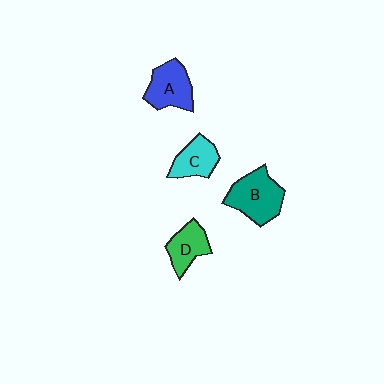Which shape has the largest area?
Shape B (teal).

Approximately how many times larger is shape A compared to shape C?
Approximately 1.2 times.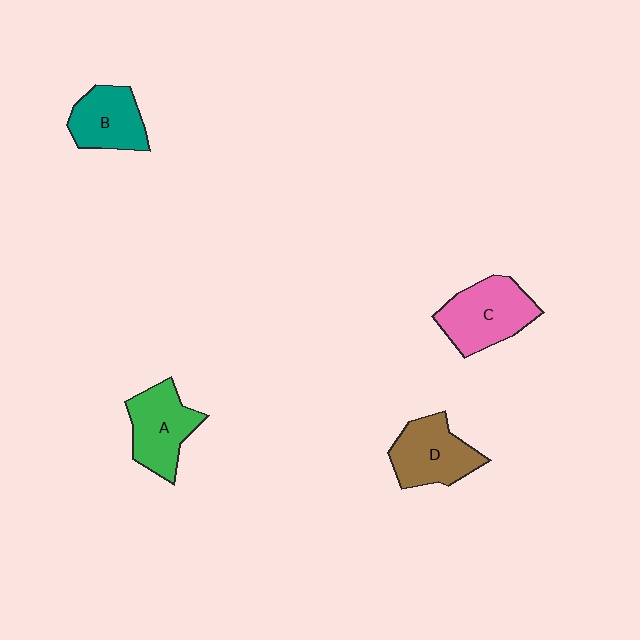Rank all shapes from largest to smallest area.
From largest to smallest: C (pink), D (brown), A (green), B (teal).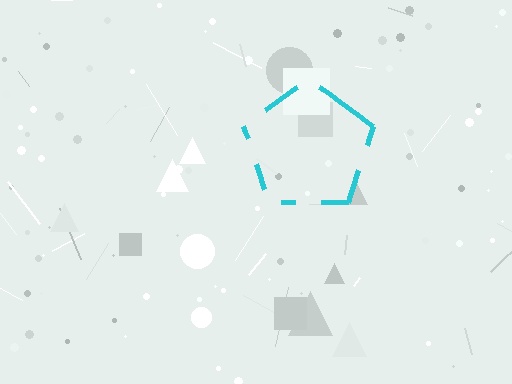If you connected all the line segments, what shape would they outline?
They would outline a pentagon.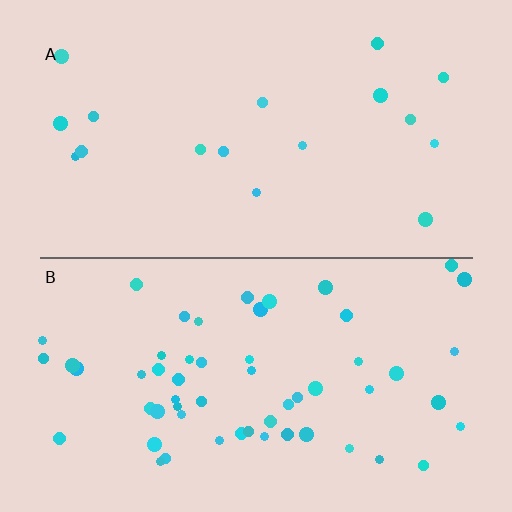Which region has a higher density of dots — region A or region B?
B (the bottom).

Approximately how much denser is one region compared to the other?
Approximately 3.2× — region B over region A.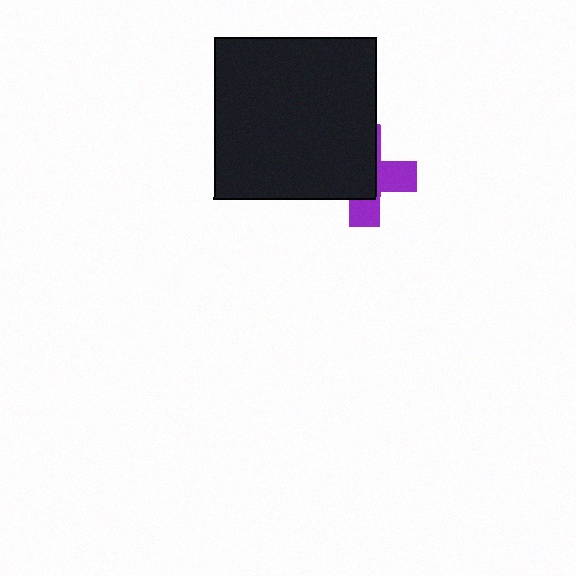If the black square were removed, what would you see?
You would see the complete purple cross.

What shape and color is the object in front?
The object in front is a black square.